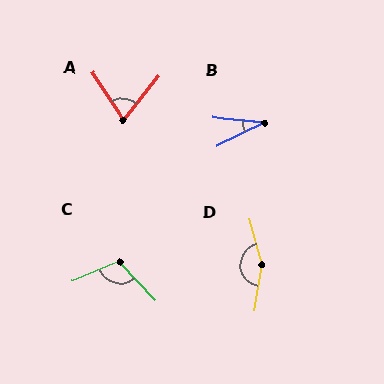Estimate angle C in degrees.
Approximately 110 degrees.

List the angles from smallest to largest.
B (30°), A (72°), C (110°), D (155°).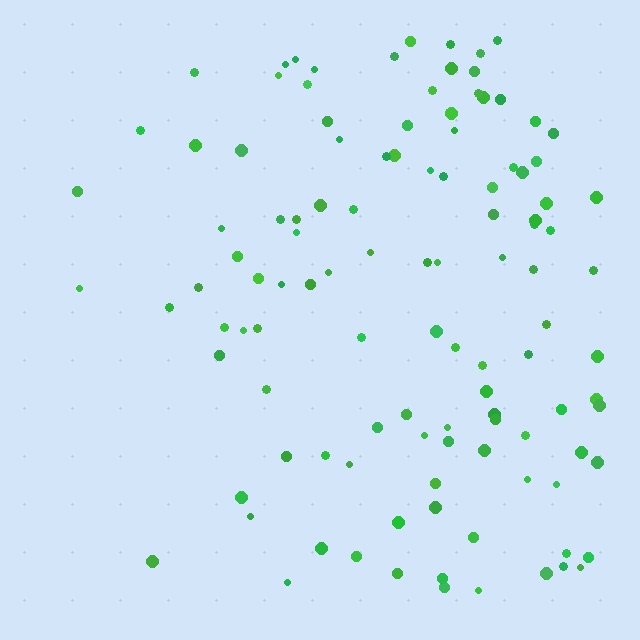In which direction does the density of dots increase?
From left to right, with the right side densest.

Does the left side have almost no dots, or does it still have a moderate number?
Still a moderate number, just noticeably fewer than the right.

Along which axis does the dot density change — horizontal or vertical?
Horizontal.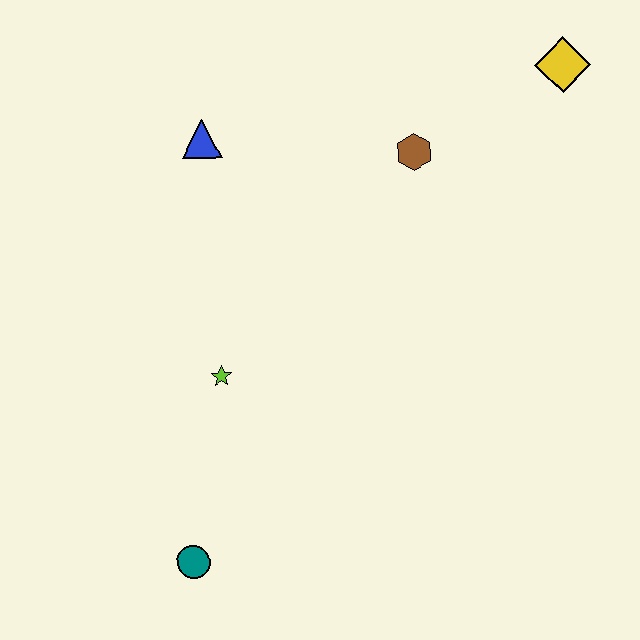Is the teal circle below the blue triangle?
Yes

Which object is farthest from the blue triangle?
The teal circle is farthest from the blue triangle.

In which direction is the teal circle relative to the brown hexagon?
The teal circle is below the brown hexagon.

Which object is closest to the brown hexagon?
The yellow diamond is closest to the brown hexagon.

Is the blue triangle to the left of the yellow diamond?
Yes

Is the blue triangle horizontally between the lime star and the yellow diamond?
No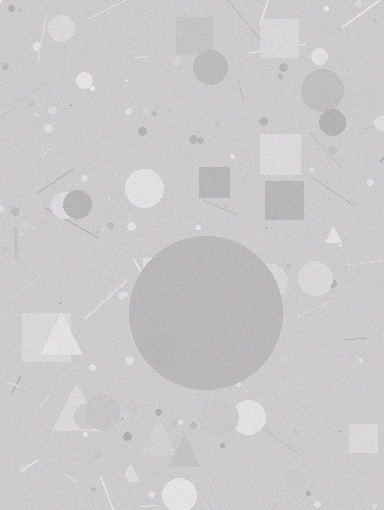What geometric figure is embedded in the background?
A circle is embedded in the background.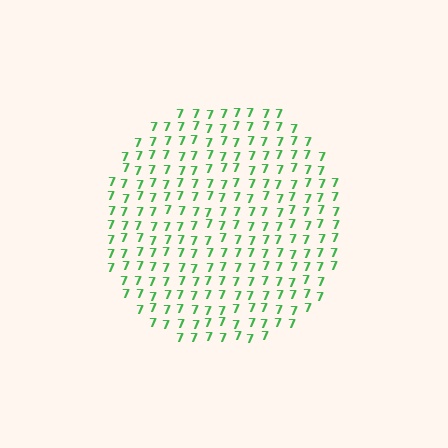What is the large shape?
The large shape is a circle.